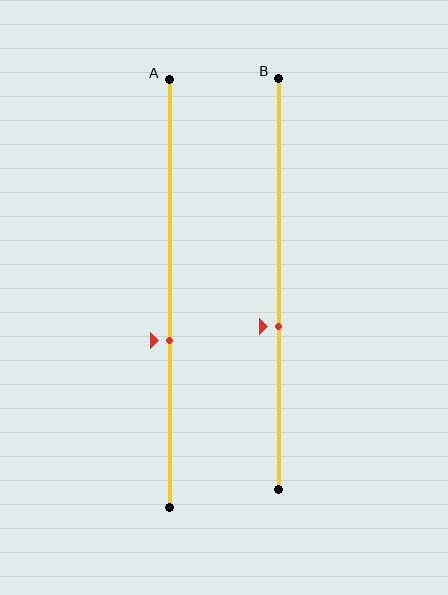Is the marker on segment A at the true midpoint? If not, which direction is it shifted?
No, the marker on segment A is shifted downward by about 11% of the segment length.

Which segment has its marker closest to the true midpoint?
Segment B has its marker closest to the true midpoint.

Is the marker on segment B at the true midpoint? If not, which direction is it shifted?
No, the marker on segment B is shifted downward by about 10% of the segment length.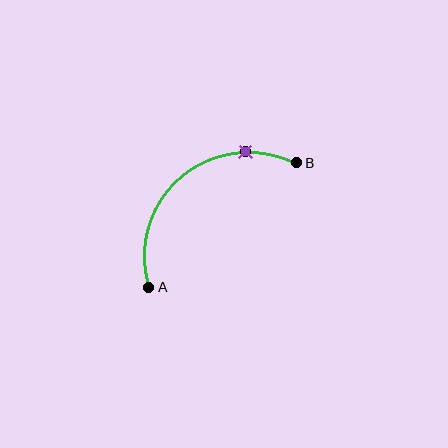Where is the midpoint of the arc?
The arc midpoint is the point on the curve farthest from the straight line joining A and B. It sits above and to the left of that line.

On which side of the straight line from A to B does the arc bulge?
The arc bulges above and to the left of the straight line connecting A and B.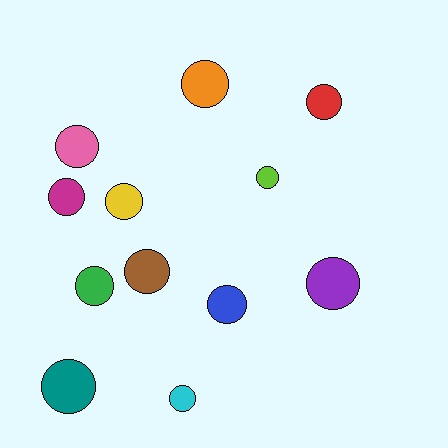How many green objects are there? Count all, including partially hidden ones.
There is 1 green object.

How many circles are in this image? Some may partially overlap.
There are 12 circles.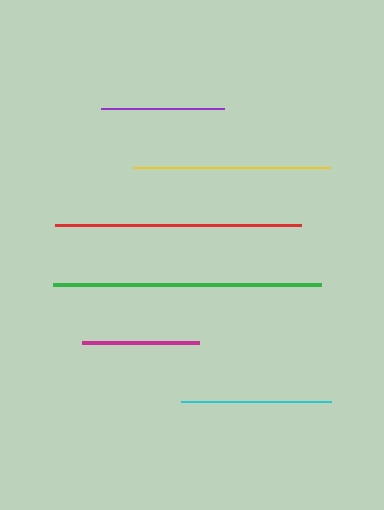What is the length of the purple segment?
The purple segment is approximately 124 pixels long.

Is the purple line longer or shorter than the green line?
The green line is longer than the purple line.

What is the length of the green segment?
The green segment is approximately 268 pixels long.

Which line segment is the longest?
The green line is the longest at approximately 268 pixels.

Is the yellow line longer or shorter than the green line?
The green line is longer than the yellow line.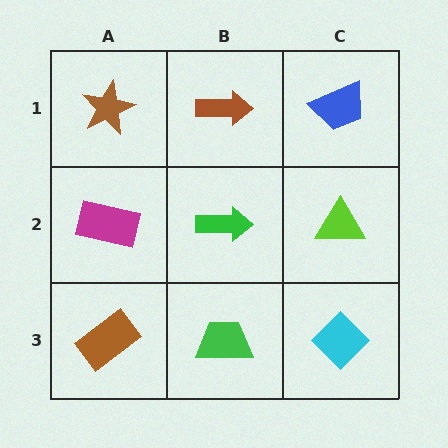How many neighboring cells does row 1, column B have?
3.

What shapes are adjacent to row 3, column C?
A lime triangle (row 2, column C), a green trapezoid (row 3, column B).